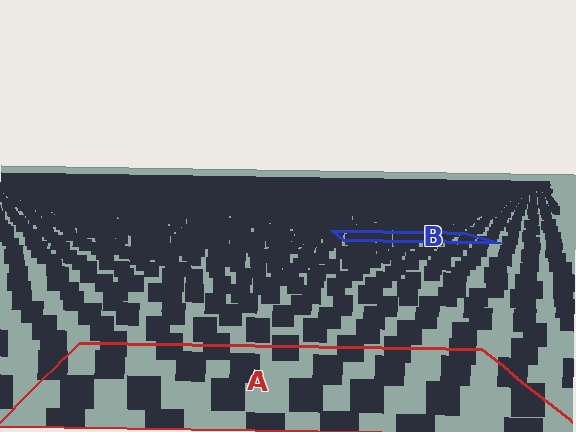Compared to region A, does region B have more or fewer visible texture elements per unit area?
Region B has more texture elements per unit area — they are packed more densely because it is farther away.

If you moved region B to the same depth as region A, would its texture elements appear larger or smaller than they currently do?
They would appear larger. At a closer depth, the same texture elements are projected at a bigger on-screen size.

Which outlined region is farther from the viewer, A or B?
Region B is farther from the viewer — the texture elements inside it appear smaller and more densely packed.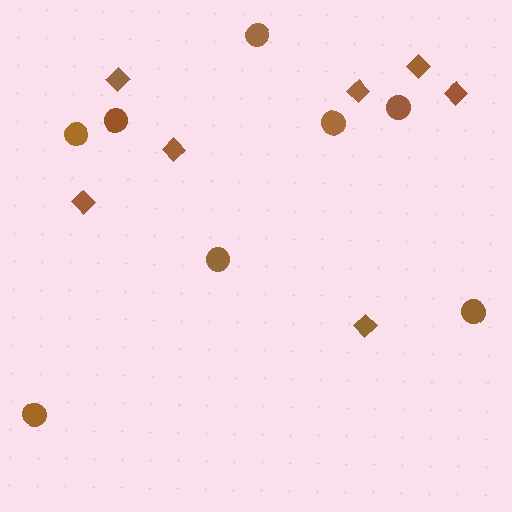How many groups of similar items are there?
There are 2 groups: one group of diamonds (7) and one group of circles (8).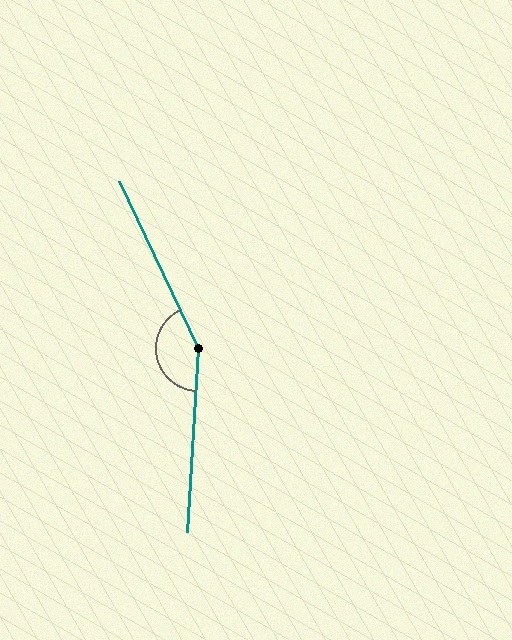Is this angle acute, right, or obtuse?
It is obtuse.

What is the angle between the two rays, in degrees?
Approximately 151 degrees.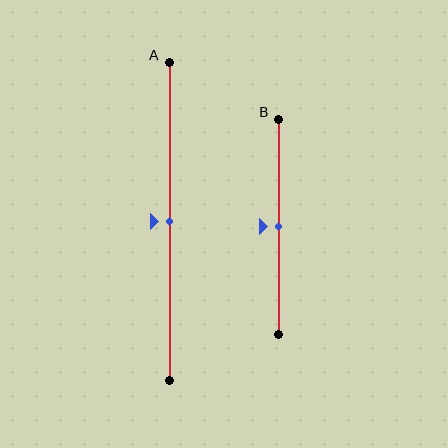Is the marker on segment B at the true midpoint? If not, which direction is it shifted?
Yes, the marker on segment B is at the true midpoint.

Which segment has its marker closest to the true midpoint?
Segment A has its marker closest to the true midpoint.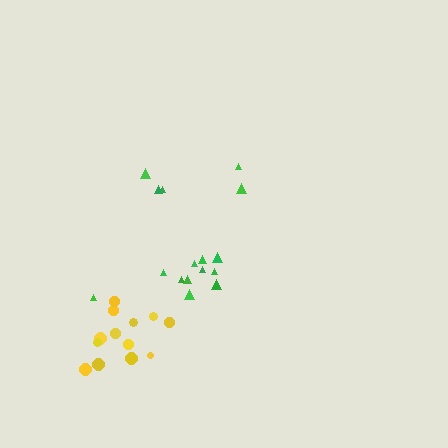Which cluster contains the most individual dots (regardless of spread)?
Green (16).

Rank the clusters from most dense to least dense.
yellow, green.